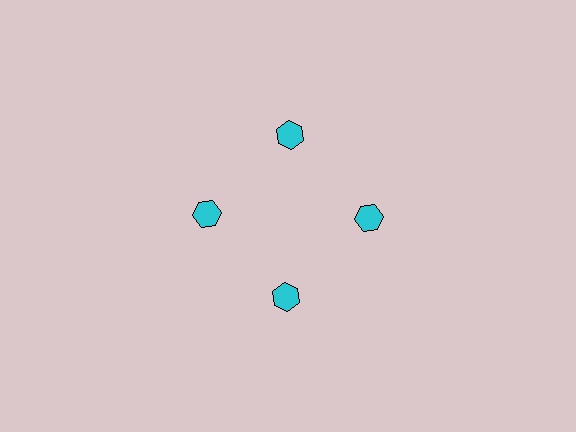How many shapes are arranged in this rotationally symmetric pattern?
There are 4 shapes, arranged in 4 groups of 1.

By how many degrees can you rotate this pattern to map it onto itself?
The pattern maps onto itself every 90 degrees of rotation.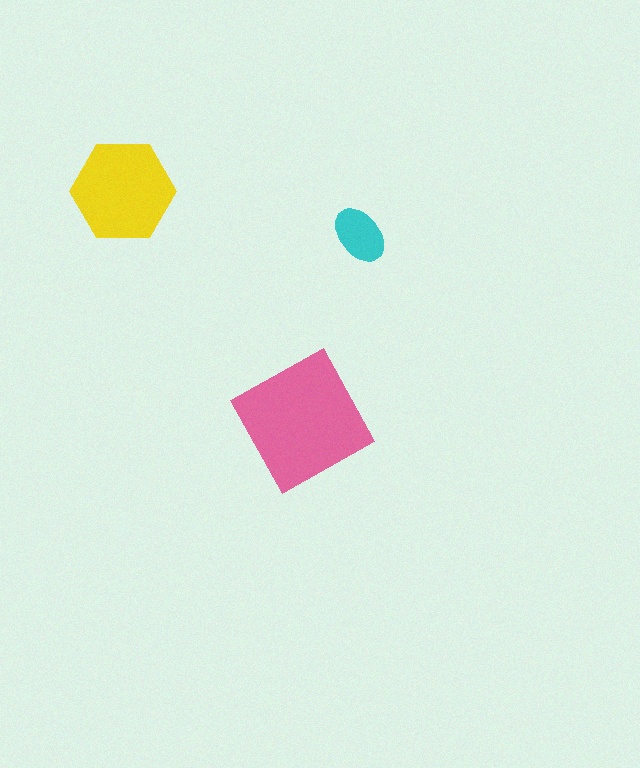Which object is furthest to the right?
The cyan ellipse is rightmost.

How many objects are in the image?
There are 3 objects in the image.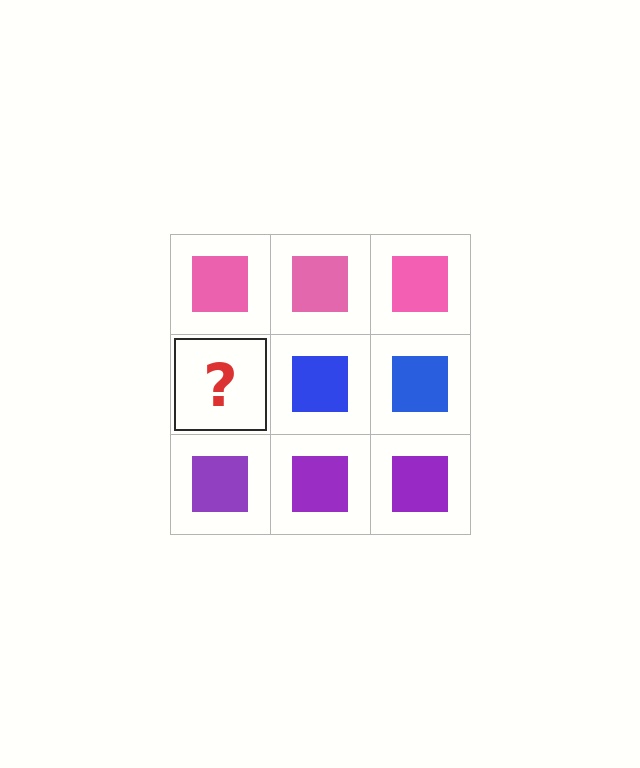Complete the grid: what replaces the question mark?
The question mark should be replaced with a blue square.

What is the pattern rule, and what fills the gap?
The rule is that each row has a consistent color. The gap should be filled with a blue square.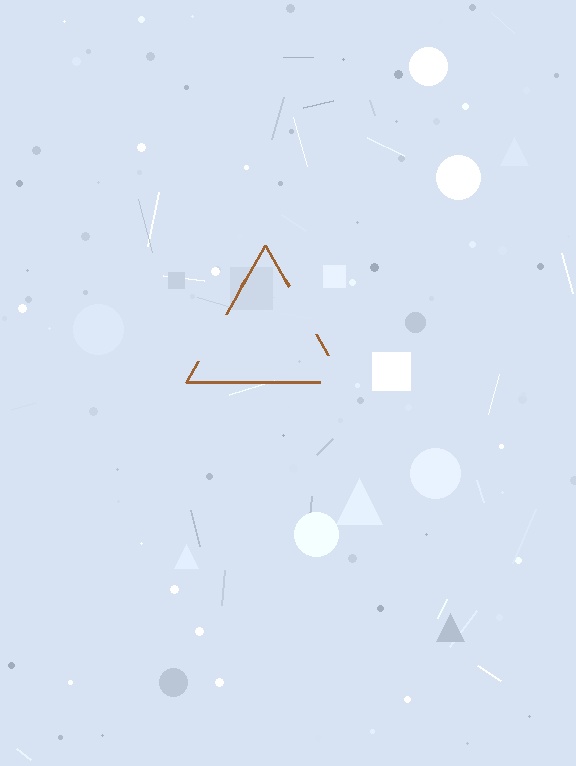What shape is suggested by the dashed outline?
The dashed outline suggests a triangle.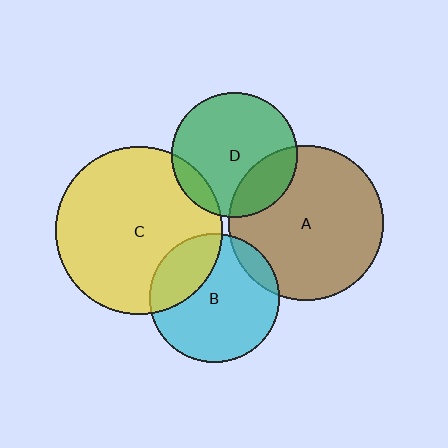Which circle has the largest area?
Circle C (yellow).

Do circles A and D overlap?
Yes.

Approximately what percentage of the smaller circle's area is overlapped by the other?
Approximately 25%.